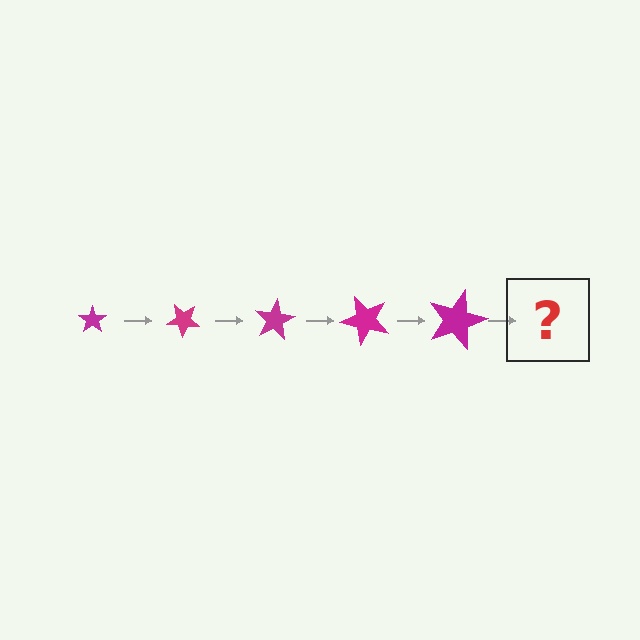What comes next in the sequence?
The next element should be a star, larger than the previous one and rotated 200 degrees from the start.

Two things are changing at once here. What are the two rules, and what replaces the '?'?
The two rules are that the star grows larger each step and it rotates 40 degrees each step. The '?' should be a star, larger than the previous one and rotated 200 degrees from the start.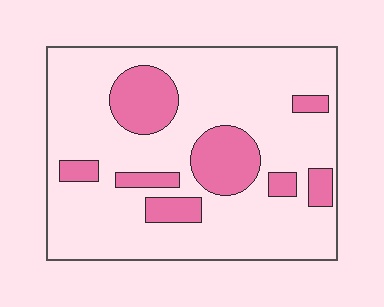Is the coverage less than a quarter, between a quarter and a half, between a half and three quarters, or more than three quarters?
Less than a quarter.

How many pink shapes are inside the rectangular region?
8.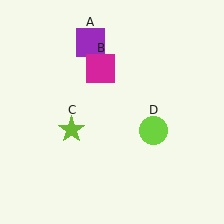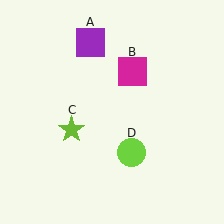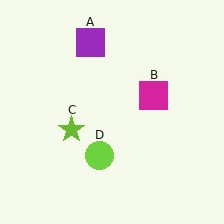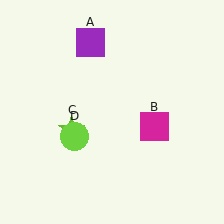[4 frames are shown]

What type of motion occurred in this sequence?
The magenta square (object B), lime circle (object D) rotated clockwise around the center of the scene.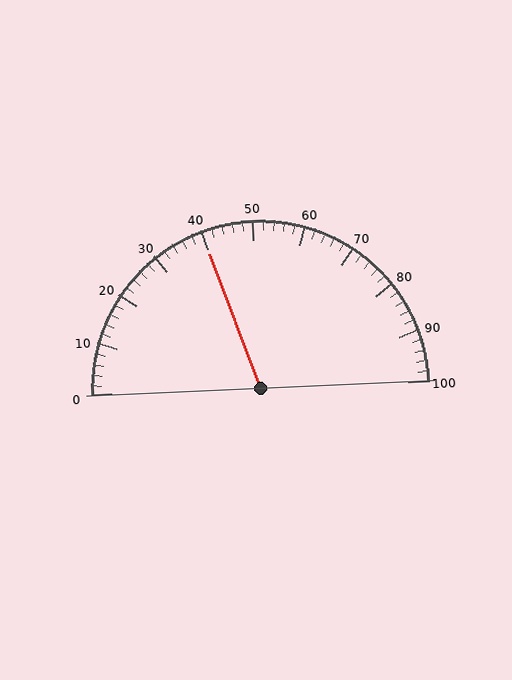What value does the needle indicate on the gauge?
The needle indicates approximately 40.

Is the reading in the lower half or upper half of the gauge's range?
The reading is in the lower half of the range (0 to 100).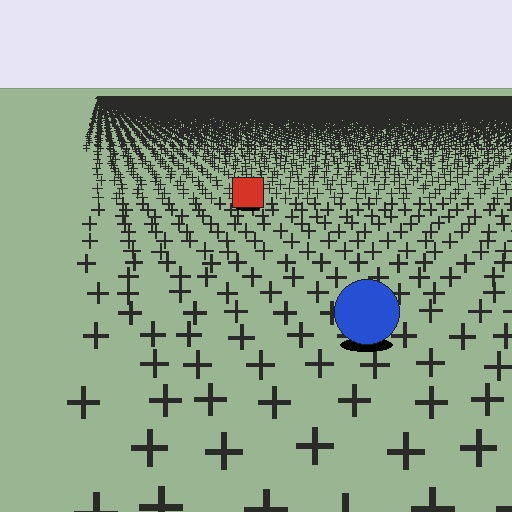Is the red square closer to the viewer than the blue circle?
No. The blue circle is closer — you can tell from the texture gradient: the ground texture is coarser near it.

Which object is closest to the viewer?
The blue circle is closest. The texture marks near it are larger and more spread out.